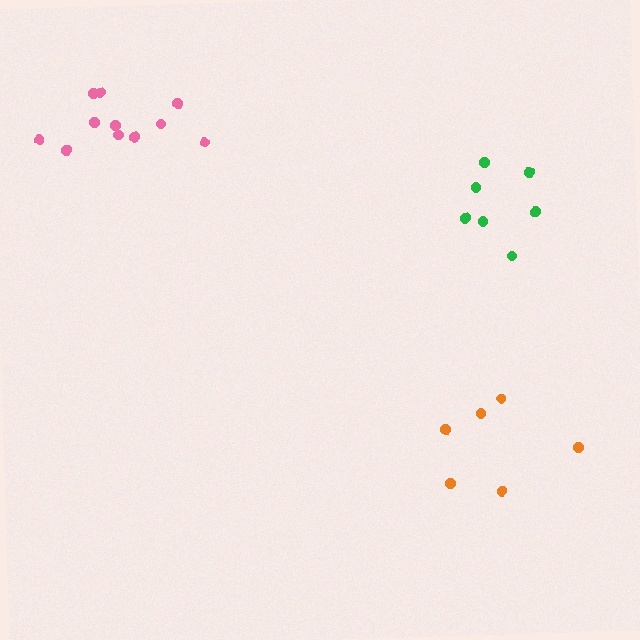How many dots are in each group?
Group 1: 6 dots, Group 2: 7 dots, Group 3: 11 dots (24 total).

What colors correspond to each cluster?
The clusters are colored: orange, green, pink.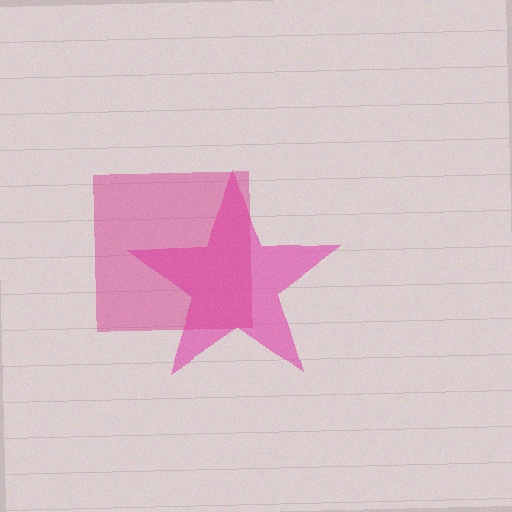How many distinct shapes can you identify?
There are 2 distinct shapes: a pink star, a magenta square.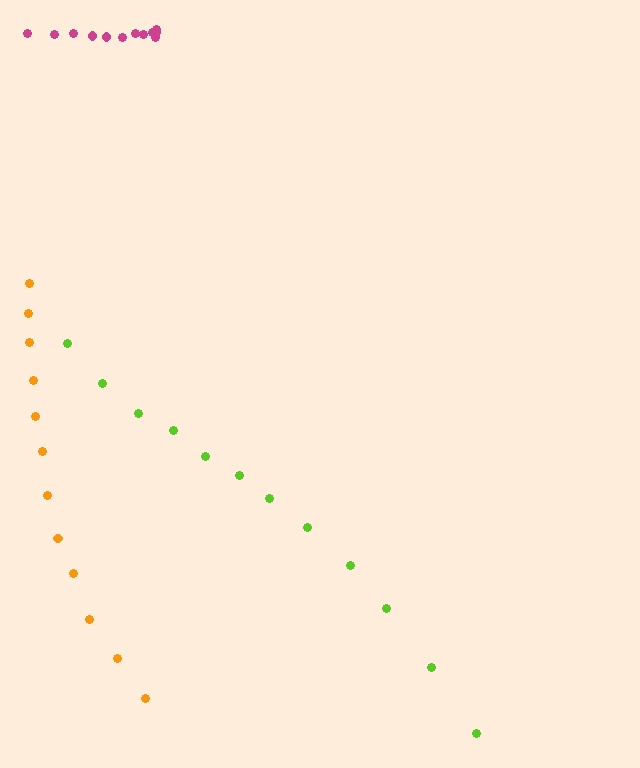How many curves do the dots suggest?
There are 3 distinct paths.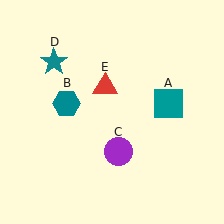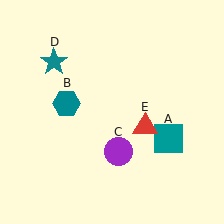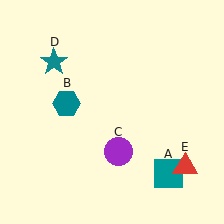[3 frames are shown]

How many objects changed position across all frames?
2 objects changed position: teal square (object A), red triangle (object E).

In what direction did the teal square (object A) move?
The teal square (object A) moved down.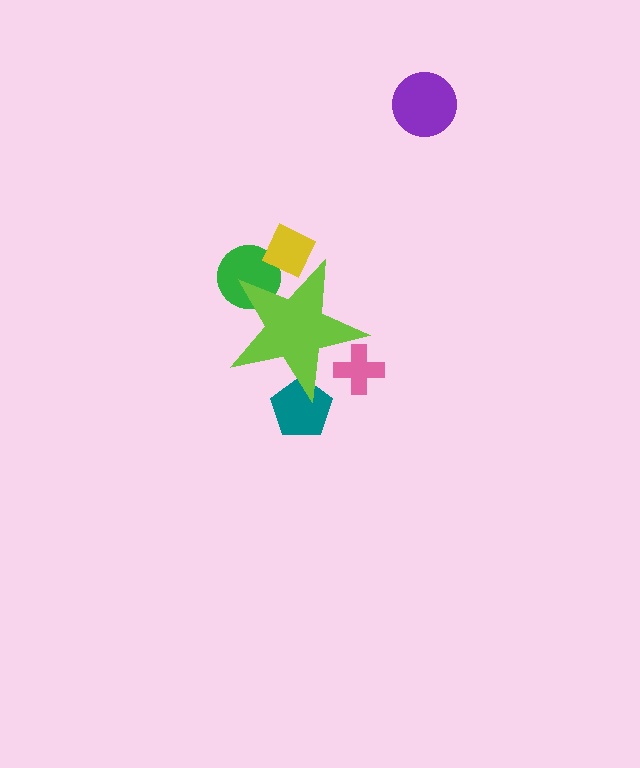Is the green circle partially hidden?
Yes, the green circle is partially hidden behind the lime star.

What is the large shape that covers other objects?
A lime star.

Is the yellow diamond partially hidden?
Yes, the yellow diamond is partially hidden behind the lime star.